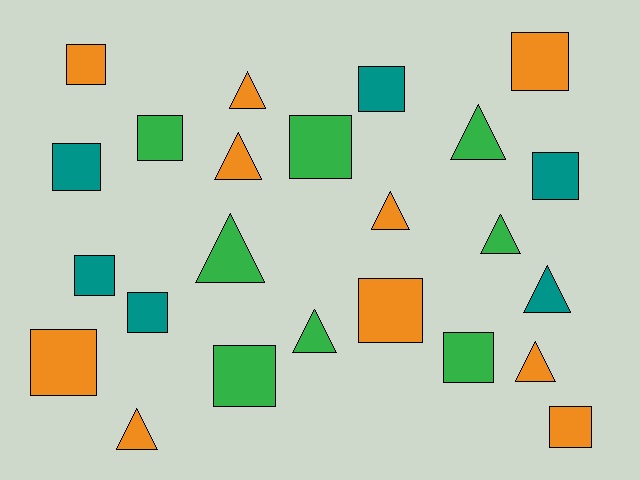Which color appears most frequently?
Orange, with 10 objects.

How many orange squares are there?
There are 5 orange squares.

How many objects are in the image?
There are 24 objects.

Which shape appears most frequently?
Square, with 14 objects.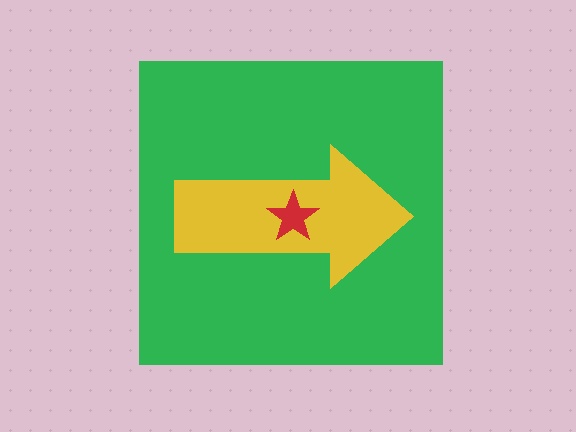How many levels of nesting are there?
3.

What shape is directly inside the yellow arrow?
The red star.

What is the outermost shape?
The green square.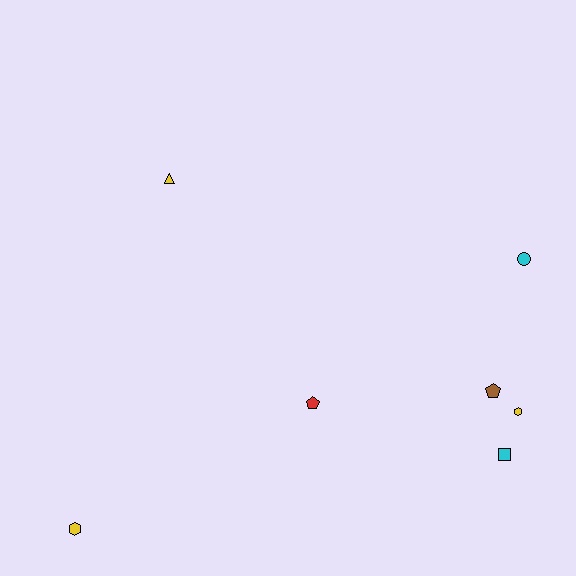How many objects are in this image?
There are 7 objects.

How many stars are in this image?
There are no stars.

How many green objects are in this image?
There are no green objects.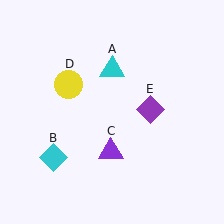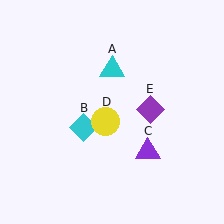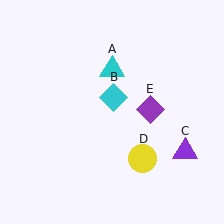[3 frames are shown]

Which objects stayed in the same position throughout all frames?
Cyan triangle (object A) and purple diamond (object E) remained stationary.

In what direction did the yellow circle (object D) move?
The yellow circle (object D) moved down and to the right.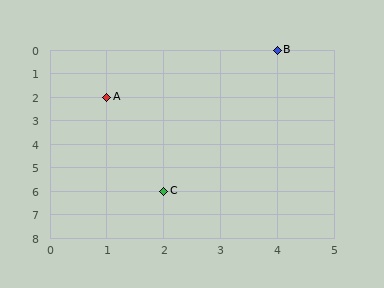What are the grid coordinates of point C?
Point C is at grid coordinates (2, 6).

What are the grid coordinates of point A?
Point A is at grid coordinates (1, 2).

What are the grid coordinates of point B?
Point B is at grid coordinates (4, 0).